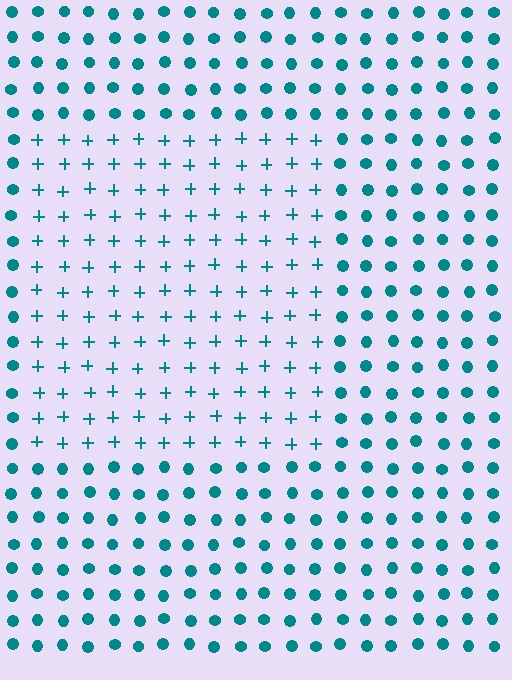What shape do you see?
I see a rectangle.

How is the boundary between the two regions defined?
The boundary is defined by a change in element shape: plus signs inside vs. circles outside. All elements share the same color and spacing.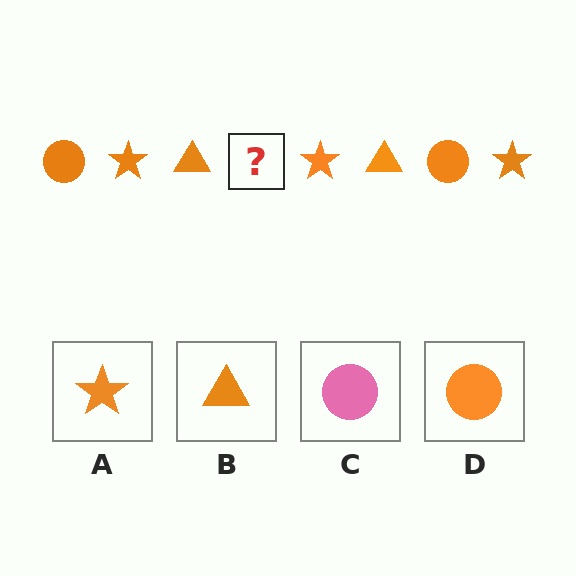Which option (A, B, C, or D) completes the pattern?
D.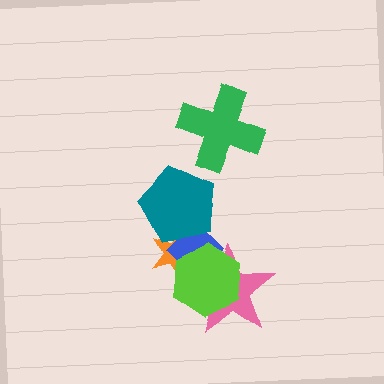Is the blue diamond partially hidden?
Yes, it is partially covered by another shape.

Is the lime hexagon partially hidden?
No, no other shape covers it.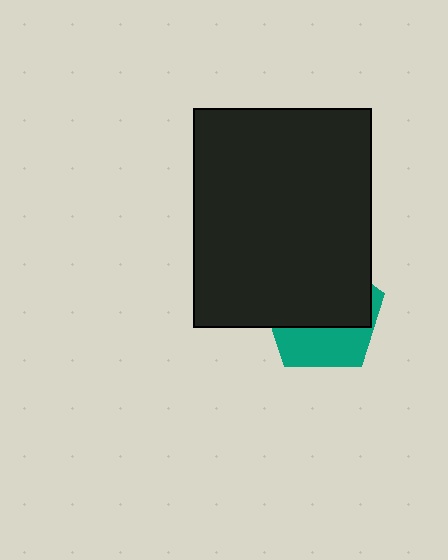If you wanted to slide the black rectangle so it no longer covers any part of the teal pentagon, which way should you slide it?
Slide it up — that is the most direct way to separate the two shapes.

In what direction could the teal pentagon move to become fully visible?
The teal pentagon could move down. That would shift it out from behind the black rectangle entirely.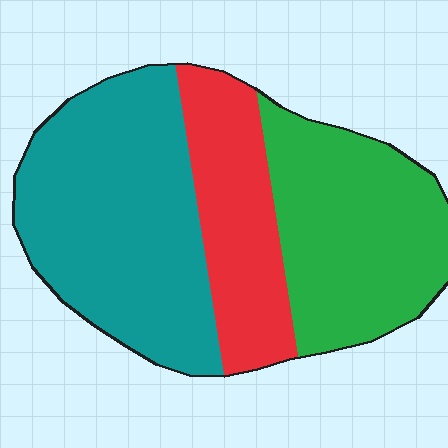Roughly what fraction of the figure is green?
Green covers 33% of the figure.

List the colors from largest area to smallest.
From largest to smallest: teal, green, red.